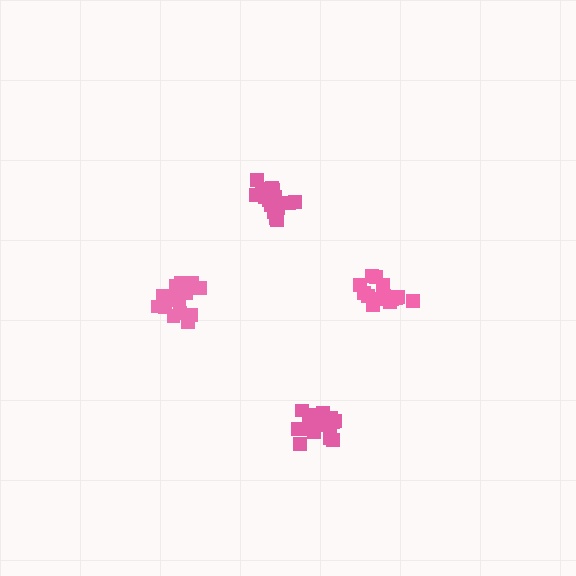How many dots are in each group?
Group 1: 18 dots, Group 2: 15 dots, Group 3: 16 dots, Group 4: 15 dots (64 total).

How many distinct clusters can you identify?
There are 4 distinct clusters.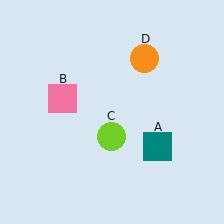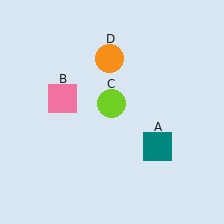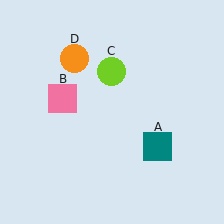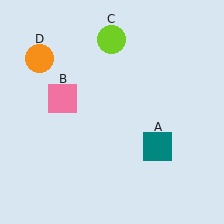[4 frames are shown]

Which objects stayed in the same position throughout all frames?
Teal square (object A) and pink square (object B) remained stationary.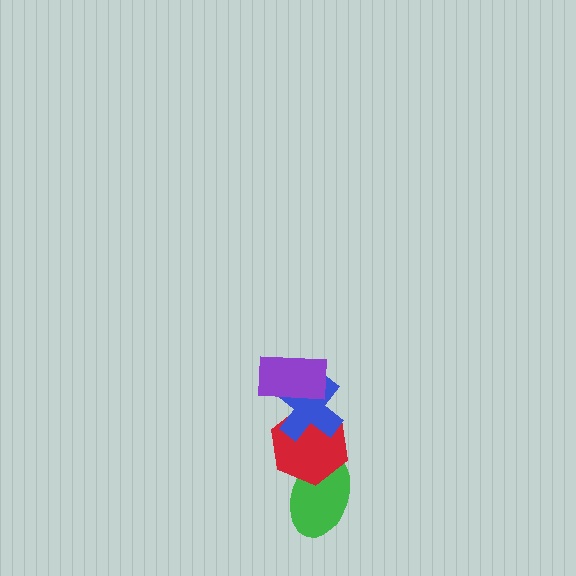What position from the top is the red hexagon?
The red hexagon is 3rd from the top.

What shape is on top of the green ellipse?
The red hexagon is on top of the green ellipse.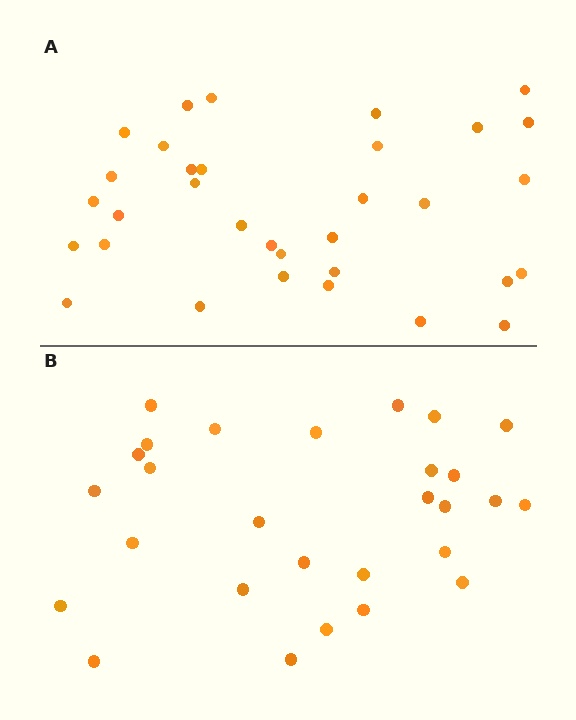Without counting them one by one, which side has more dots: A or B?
Region A (the top region) has more dots.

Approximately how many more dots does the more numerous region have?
Region A has about 5 more dots than region B.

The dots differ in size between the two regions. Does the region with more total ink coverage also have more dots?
No. Region B has more total ink coverage because its dots are larger, but region A actually contains more individual dots. Total area can be misleading — the number of items is what matters here.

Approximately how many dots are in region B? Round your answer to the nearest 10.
About 30 dots. (The exact count is 28, which rounds to 30.)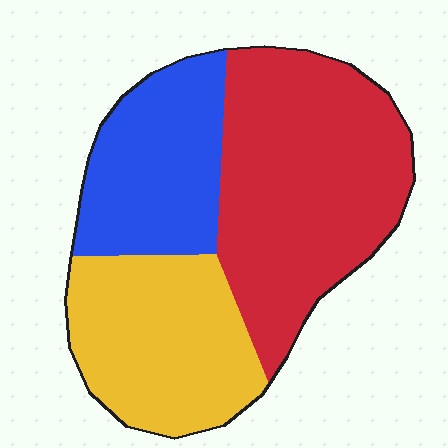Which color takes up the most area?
Red, at roughly 45%.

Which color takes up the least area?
Blue, at roughly 25%.